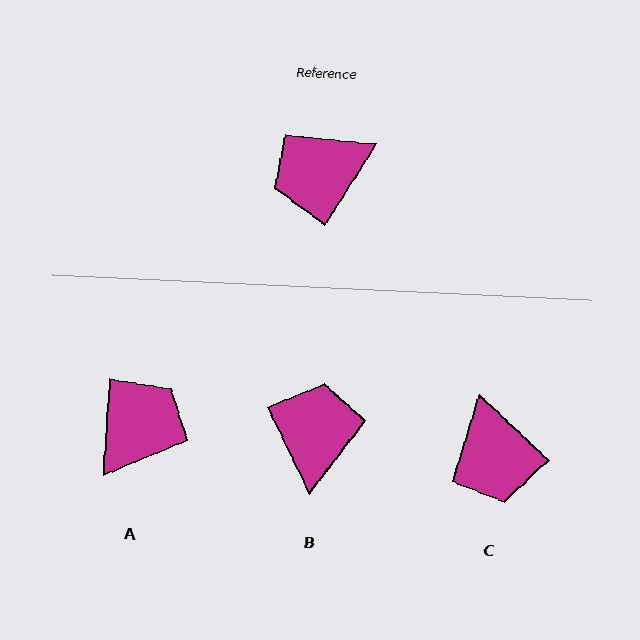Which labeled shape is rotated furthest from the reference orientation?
A, about 152 degrees away.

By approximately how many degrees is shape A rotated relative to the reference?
Approximately 152 degrees clockwise.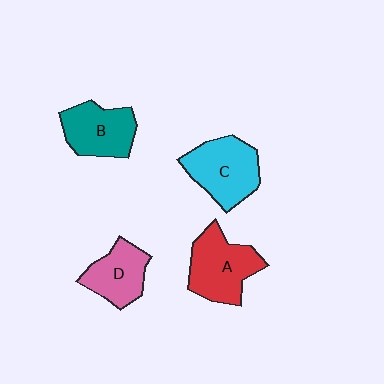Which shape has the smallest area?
Shape D (pink).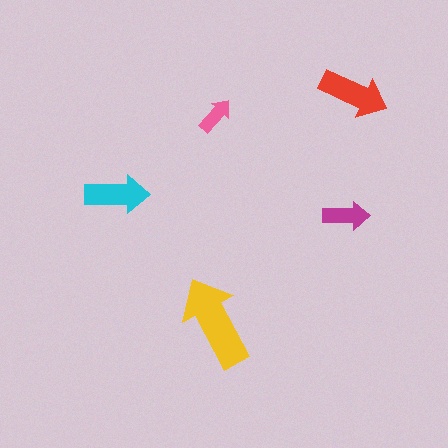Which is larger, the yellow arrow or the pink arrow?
The yellow one.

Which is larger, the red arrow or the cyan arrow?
The red one.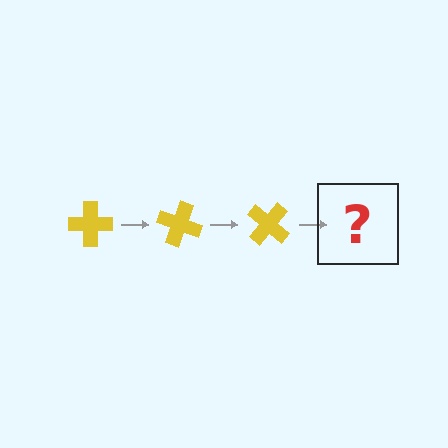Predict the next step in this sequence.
The next step is a yellow cross rotated 60 degrees.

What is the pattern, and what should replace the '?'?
The pattern is that the cross rotates 20 degrees each step. The '?' should be a yellow cross rotated 60 degrees.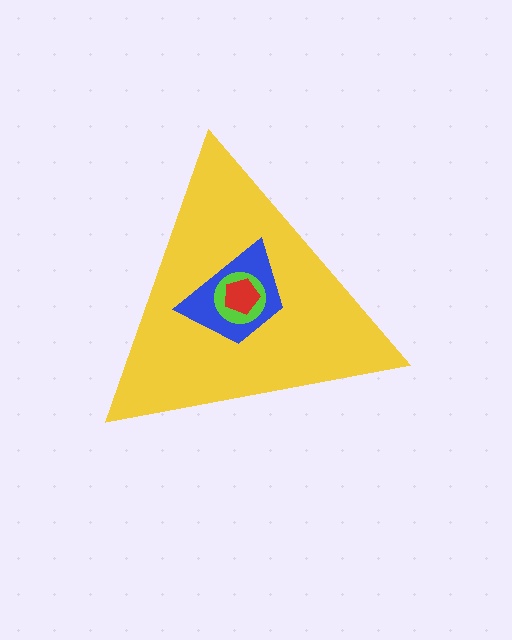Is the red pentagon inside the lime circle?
Yes.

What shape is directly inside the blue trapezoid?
The lime circle.